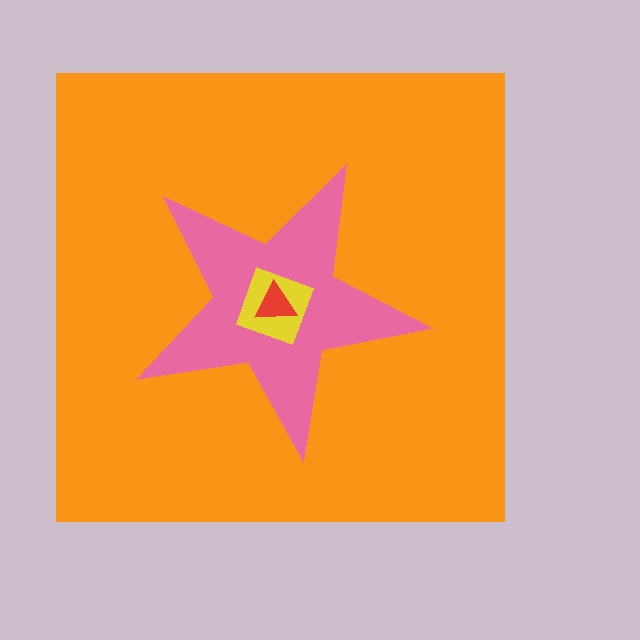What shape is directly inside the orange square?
The pink star.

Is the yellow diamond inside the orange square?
Yes.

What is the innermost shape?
The red triangle.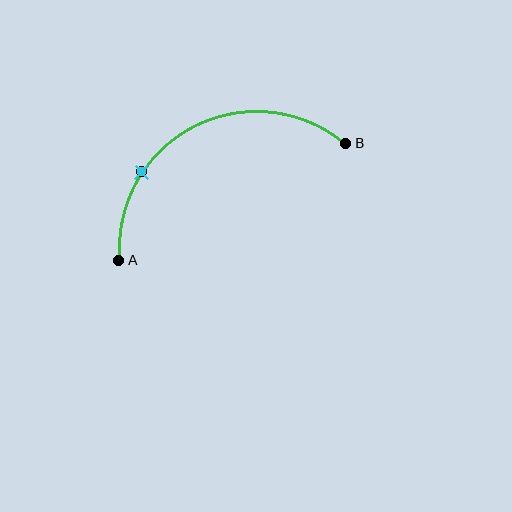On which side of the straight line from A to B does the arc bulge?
The arc bulges above the straight line connecting A and B.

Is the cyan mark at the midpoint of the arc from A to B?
No. The cyan mark lies on the arc but is closer to endpoint A. The arc midpoint would be at the point on the curve equidistant along the arc from both A and B.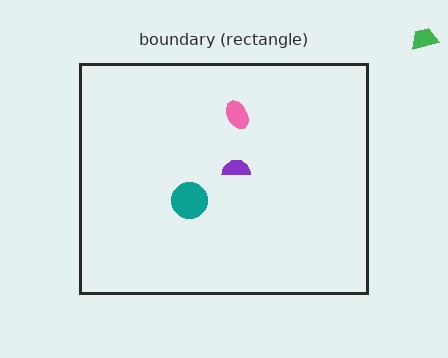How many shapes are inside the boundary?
3 inside, 1 outside.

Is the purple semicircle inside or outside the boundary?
Inside.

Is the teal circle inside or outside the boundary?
Inside.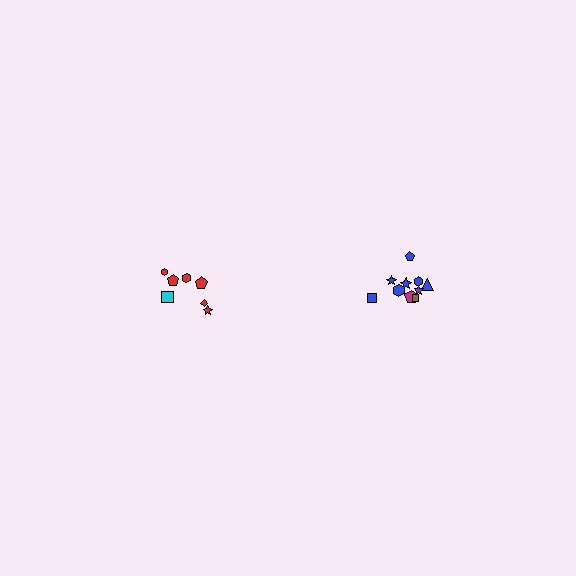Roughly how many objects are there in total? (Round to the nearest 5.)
Roughly 15 objects in total.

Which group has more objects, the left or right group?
The right group.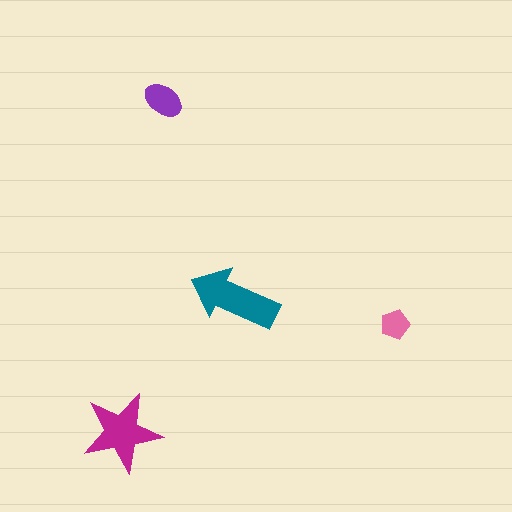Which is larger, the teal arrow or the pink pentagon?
The teal arrow.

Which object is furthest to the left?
The magenta star is leftmost.